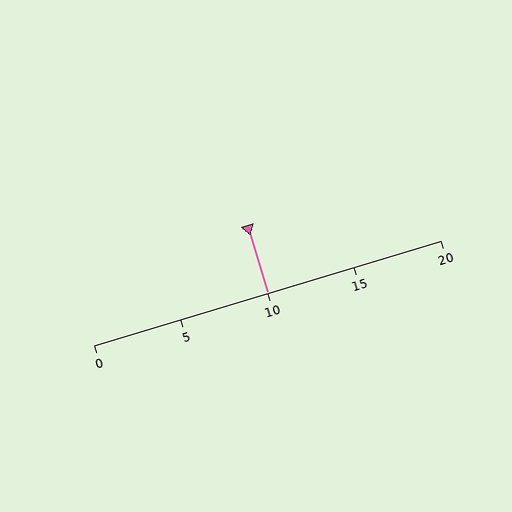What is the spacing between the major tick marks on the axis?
The major ticks are spaced 5 apart.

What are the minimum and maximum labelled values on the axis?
The axis runs from 0 to 20.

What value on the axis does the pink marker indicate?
The marker indicates approximately 10.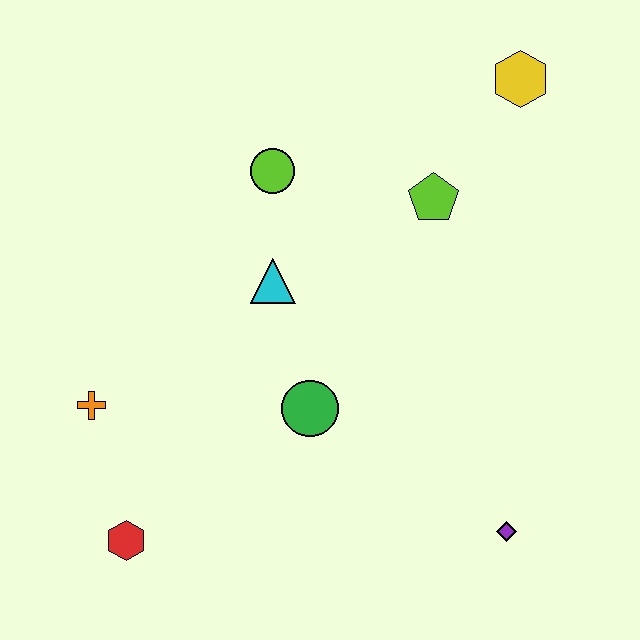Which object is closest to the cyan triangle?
The lime circle is closest to the cyan triangle.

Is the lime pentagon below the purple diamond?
No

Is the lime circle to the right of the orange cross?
Yes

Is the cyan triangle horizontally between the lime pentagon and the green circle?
No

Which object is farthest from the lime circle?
The purple diamond is farthest from the lime circle.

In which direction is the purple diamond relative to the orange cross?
The purple diamond is to the right of the orange cross.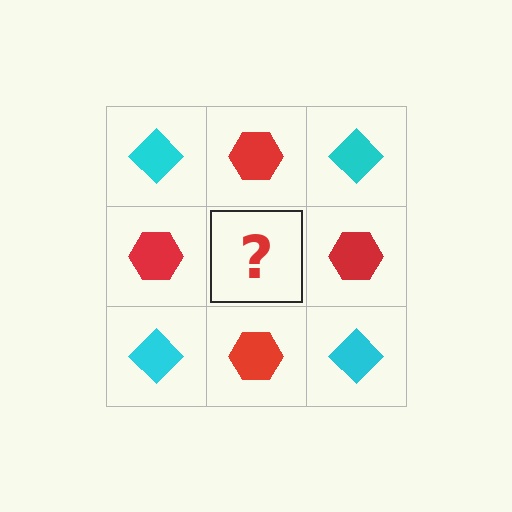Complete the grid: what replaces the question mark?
The question mark should be replaced with a cyan diamond.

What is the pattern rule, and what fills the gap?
The rule is that it alternates cyan diamond and red hexagon in a checkerboard pattern. The gap should be filled with a cyan diamond.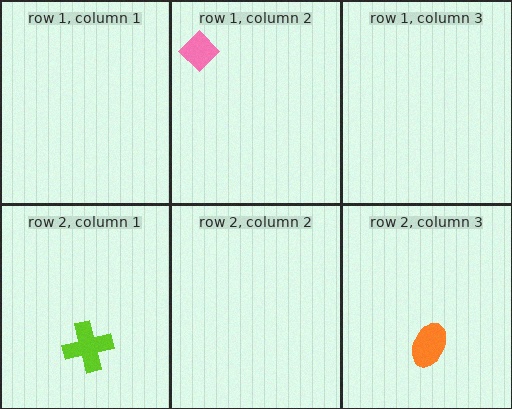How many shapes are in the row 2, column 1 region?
1.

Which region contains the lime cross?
The row 2, column 1 region.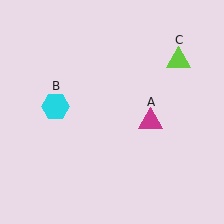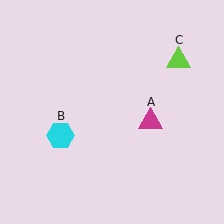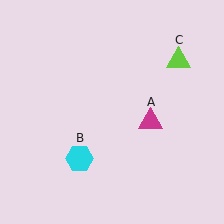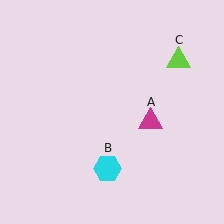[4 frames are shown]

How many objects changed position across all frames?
1 object changed position: cyan hexagon (object B).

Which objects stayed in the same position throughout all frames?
Magenta triangle (object A) and lime triangle (object C) remained stationary.